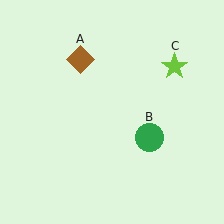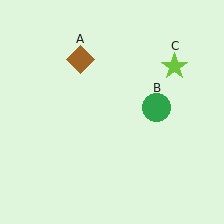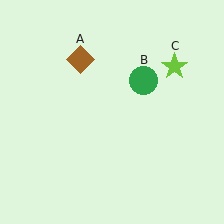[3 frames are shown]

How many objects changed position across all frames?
1 object changed position: green circle (object B).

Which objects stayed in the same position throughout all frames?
Brown diamond (object A) and lime star (object C) remained stationary.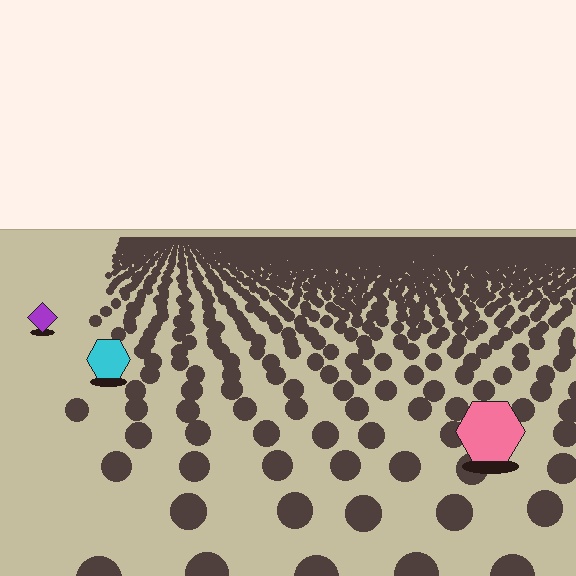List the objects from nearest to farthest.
From nearest to farthest: the pink hexagon, the cyan hexagon, the purple diamond.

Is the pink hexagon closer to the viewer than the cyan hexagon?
Yes. The pink hexagon is closer — you can tell from the texture gradient: the ground texture is coarser near it.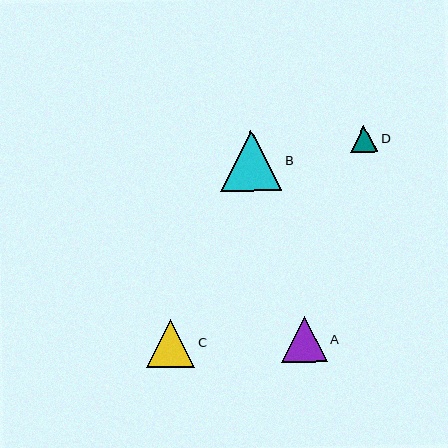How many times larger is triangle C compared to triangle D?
Triangle C is approximately 1.8 times the size of triangle D.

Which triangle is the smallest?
Triangle D is the smallest with a size of approximately 27 pixels.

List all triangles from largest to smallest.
From largest to smallest: B, C, A, D.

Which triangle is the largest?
Triangle B is the largest with a size of approximately 62 pixels.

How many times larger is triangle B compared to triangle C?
Triangle B is approximately 1.3 times the size of triangle C.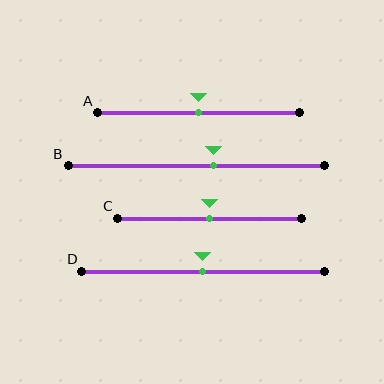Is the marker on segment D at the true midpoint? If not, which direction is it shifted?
Yes, the marker on segment D is at the true midpoint.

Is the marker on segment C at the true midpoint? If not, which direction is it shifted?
Yes, the marker on segment C is at the true midpoint.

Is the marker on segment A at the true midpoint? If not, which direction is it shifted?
Yes, the marker on segment A is at the true midpoint.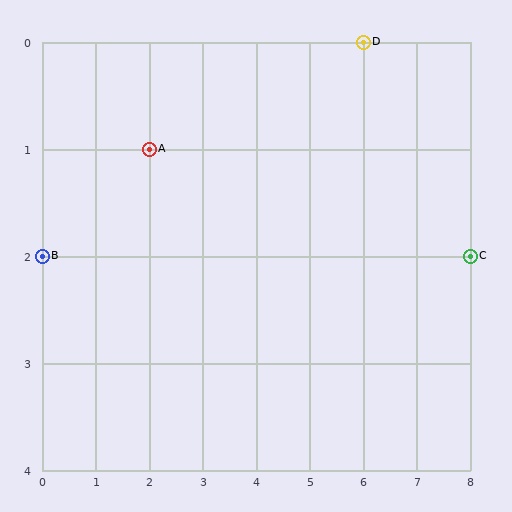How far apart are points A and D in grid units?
Points A and D are 4 columns and 1 row apart (about 4.1 grid units diagonally).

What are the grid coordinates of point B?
Point B is at grid coordinates (0, 2).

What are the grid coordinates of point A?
Point A is at grid coordinates (2, 1).